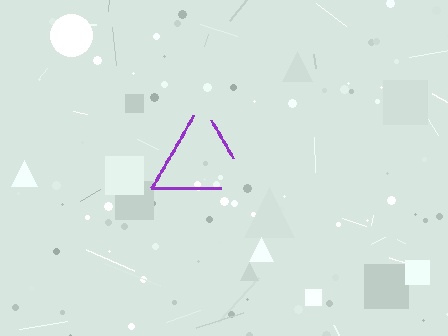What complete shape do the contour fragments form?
The contour fragments form a triangle.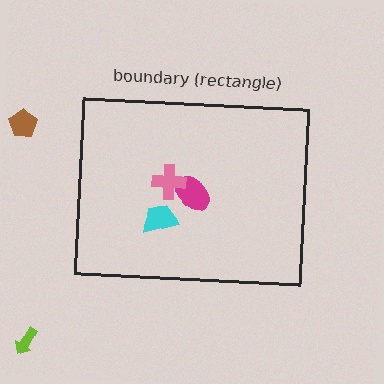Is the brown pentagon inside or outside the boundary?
Outside.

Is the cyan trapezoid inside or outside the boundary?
Inside.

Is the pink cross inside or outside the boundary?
Inside.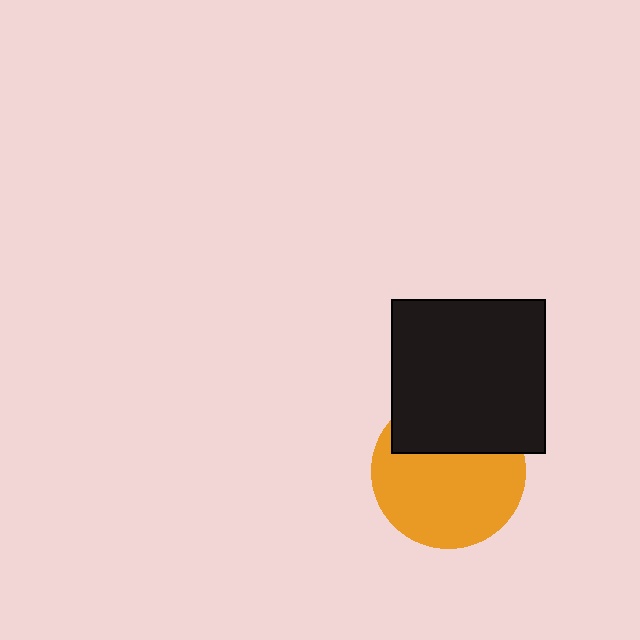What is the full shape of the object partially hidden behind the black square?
The partially hidden object is an orange circle.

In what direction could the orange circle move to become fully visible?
The orange circle could move down. That would shift it out from behind the black square entirely.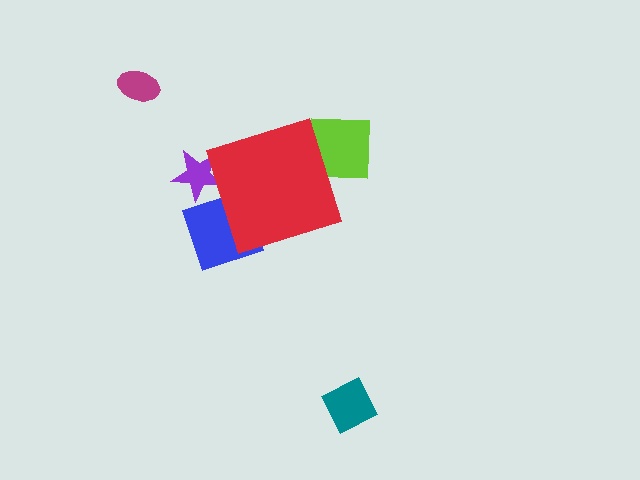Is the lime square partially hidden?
Yes, the lime square is partially hidden behind the red diamond.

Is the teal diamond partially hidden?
No, the teal diamond is fully visible.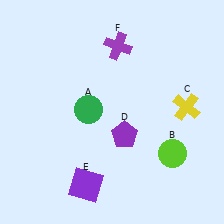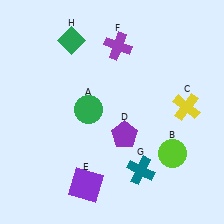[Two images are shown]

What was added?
A teal cross (G), a green diamond (H) were added in Image 2.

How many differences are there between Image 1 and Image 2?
There are 2 differences between the two images.